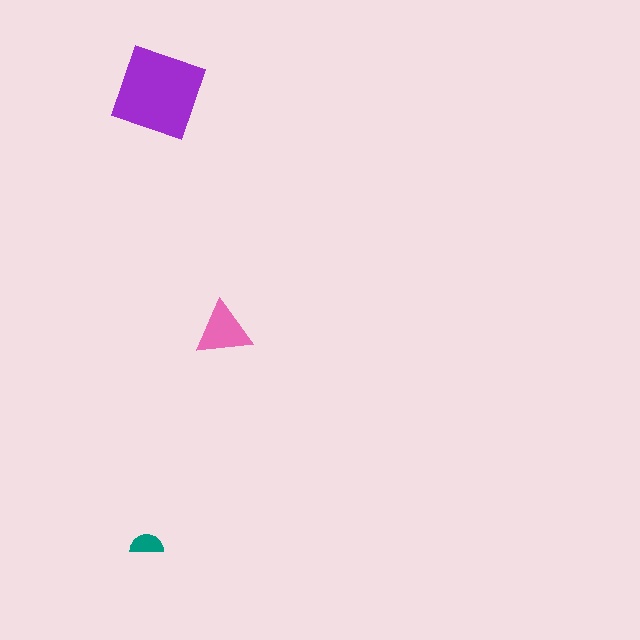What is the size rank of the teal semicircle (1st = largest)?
3rd.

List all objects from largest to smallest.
The purple square, the pink triangle, the teal semicircle.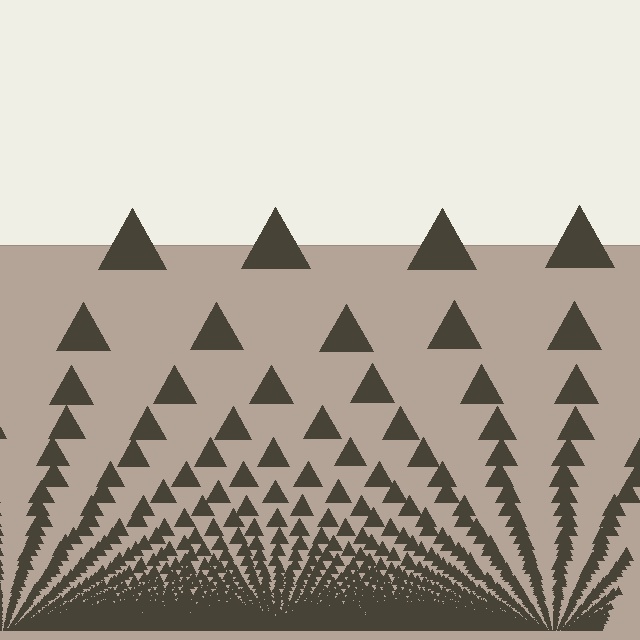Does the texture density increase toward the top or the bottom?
Density increases toward the bottom.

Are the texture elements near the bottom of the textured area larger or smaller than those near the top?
Smaller. The gradient is inverted — elements near the bottom are smaller and denser.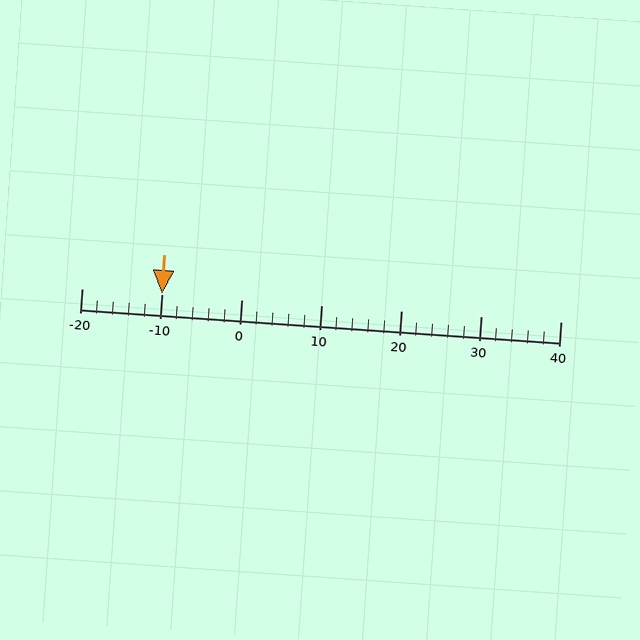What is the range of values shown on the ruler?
The ruler shows values from -20 to 40.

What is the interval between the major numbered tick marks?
The major tick marks are spaced 10 units apart.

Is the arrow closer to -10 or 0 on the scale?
The arrow is closer to -10.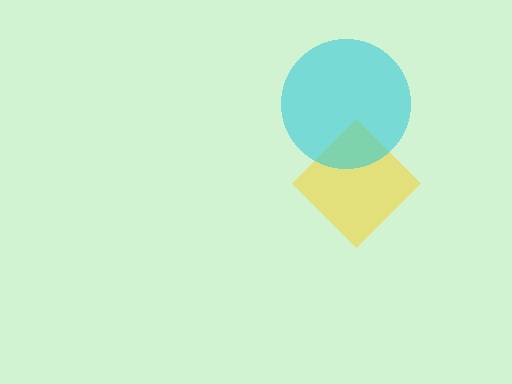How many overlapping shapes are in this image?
There are 2 overlapping shapes in the image.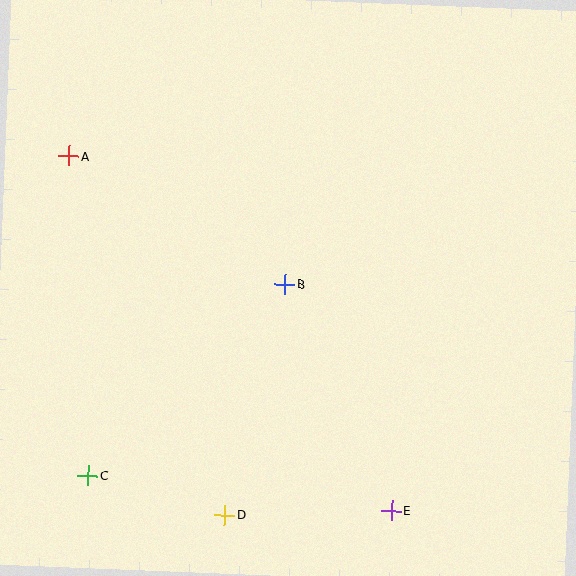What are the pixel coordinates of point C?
Point C is at (88, 475).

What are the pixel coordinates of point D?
Point D is at (225, 515).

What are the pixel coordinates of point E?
Point E is at (392, 510).